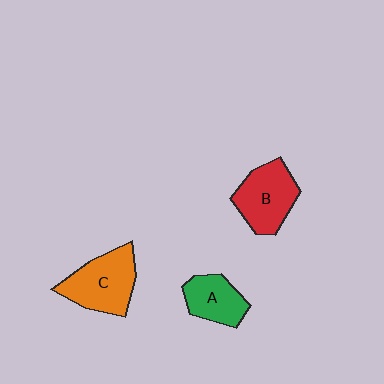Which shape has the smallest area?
Shape A (green).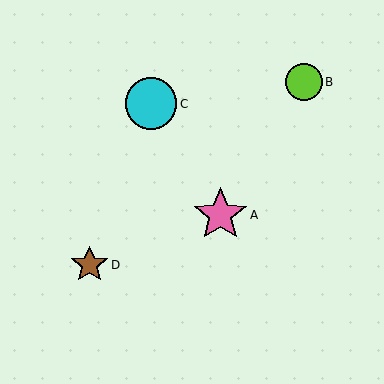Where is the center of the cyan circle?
The center of the cyan circle is at (151, 104).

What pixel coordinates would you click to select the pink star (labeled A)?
Click at (220, 215) to select the pink star A.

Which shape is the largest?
The pink star (labeled A) is the largest.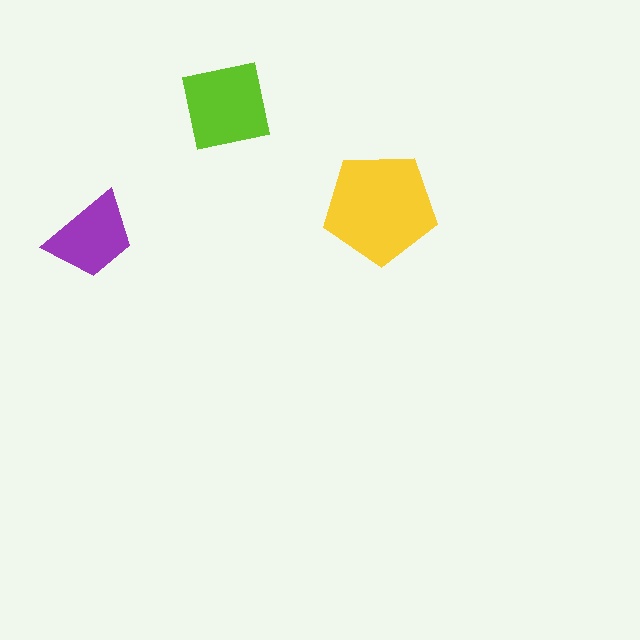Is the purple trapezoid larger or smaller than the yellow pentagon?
Smaller.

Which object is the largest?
The yellow pentagon.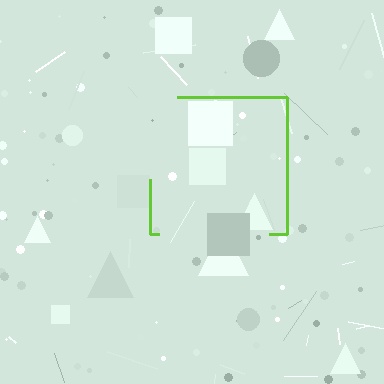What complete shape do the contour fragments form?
The contour fragments form a square.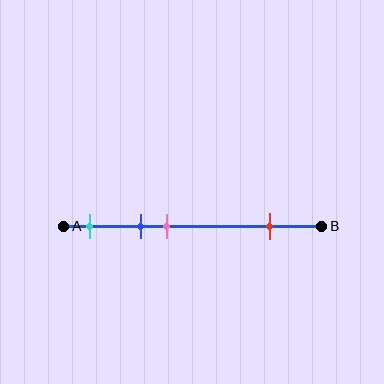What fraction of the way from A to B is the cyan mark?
The cyan mark is approximately 10% (0.1) of the way from A to B.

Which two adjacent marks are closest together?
The blue and pink marks are the closest adjacent pair.